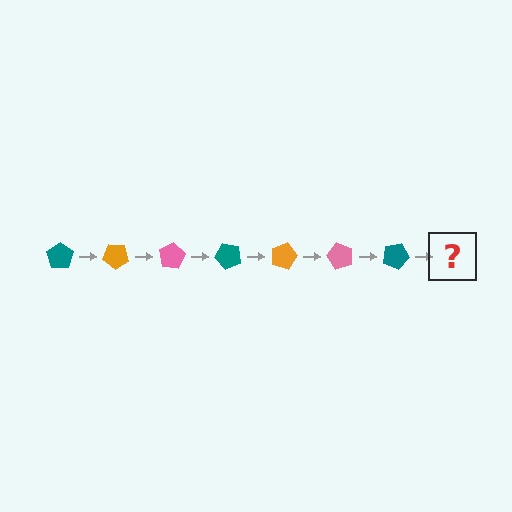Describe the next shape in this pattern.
It should be an orange pentagon, rotated 280 degrees from the start.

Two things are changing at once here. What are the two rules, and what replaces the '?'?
The two rules are that it rotates 40 degrees each step and the color cycles through teal, orange, and pink. The '?' should be an orange pentagon, rotated 280 degrees from the start.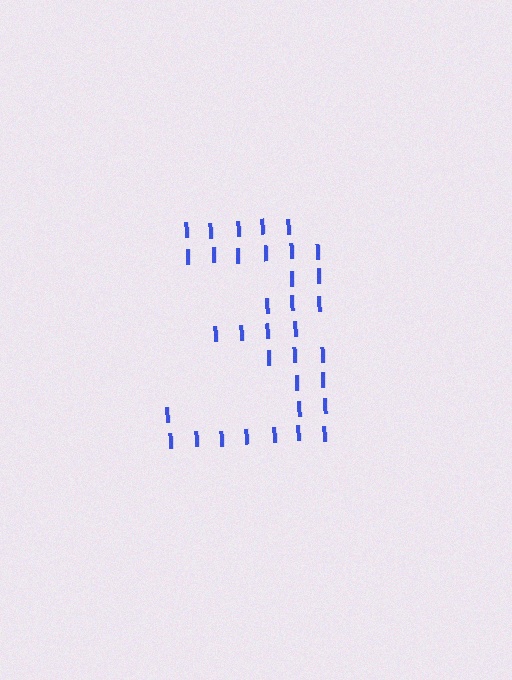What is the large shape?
The large shape is the digit 3.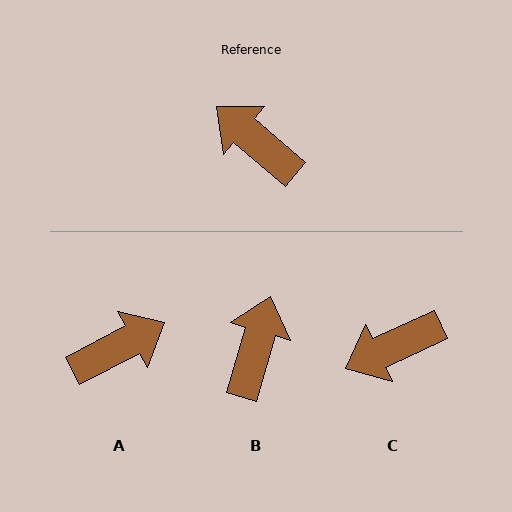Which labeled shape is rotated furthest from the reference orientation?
A, about 112 degrees away.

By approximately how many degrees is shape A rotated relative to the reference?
Approximately 112 degrees clockwise.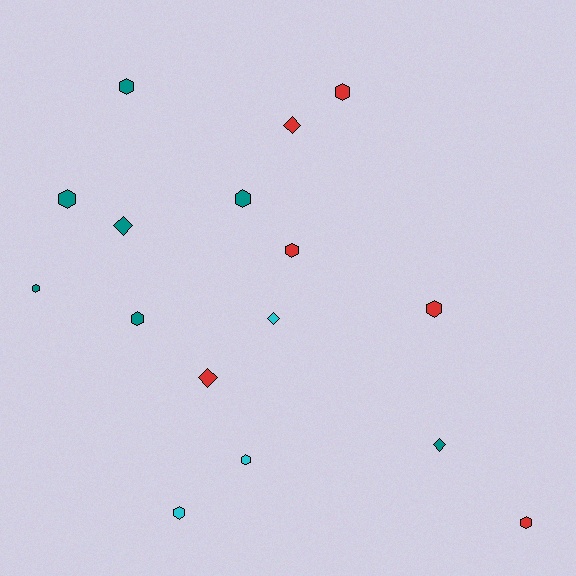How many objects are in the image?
There are 16 objects.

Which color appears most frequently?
Teal, with 7 objects.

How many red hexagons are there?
There are 4 red hexagons.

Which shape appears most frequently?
Hexagon, with 11 objects.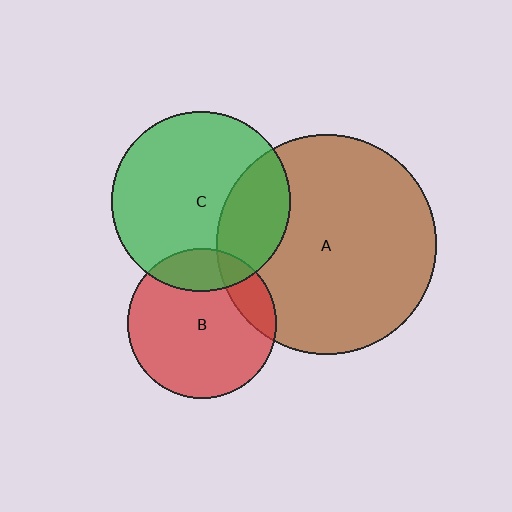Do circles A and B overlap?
Yes.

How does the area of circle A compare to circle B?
Approximately 2.2 times.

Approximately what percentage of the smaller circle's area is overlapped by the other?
Approximately 15%.